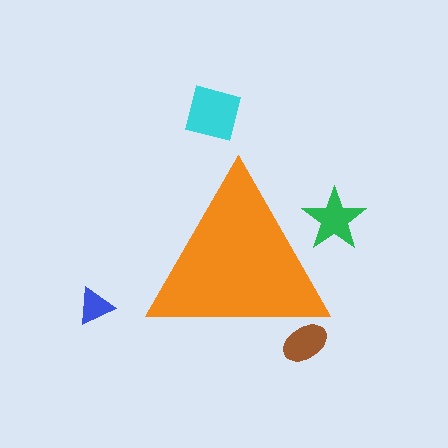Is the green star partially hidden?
Yes, the green star is partially hidden behind the orange triangle.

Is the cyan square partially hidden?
No, the cyan square is fully visible.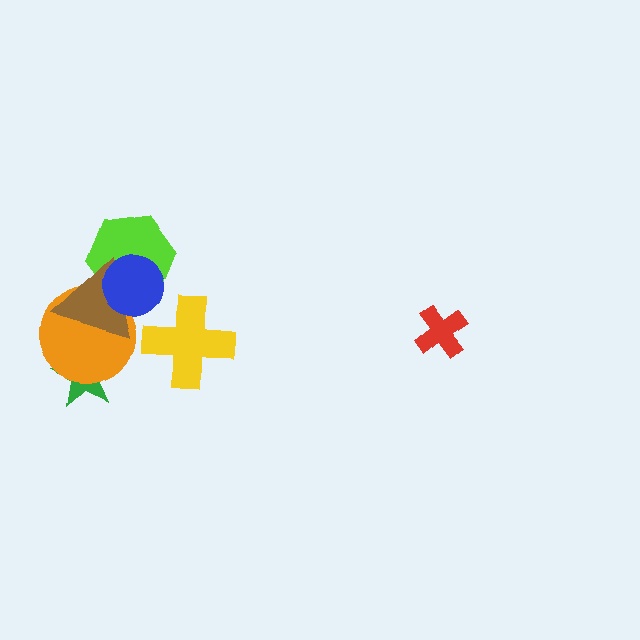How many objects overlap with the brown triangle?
4 objects overlap with the brown triangle.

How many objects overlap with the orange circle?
3 objects overlap with the orange circle.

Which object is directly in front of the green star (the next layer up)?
The orange circle is directly in front of the green star.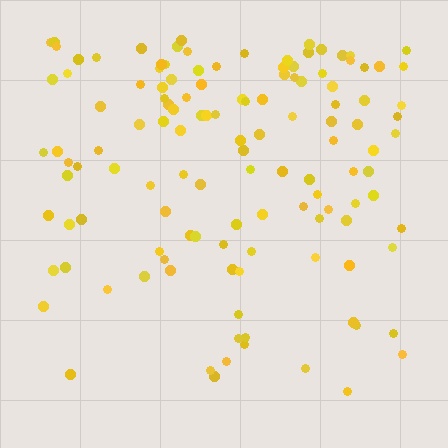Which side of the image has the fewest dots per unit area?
The bottom.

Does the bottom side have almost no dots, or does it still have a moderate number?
Still a moderate number, just noticeably fewer than the top.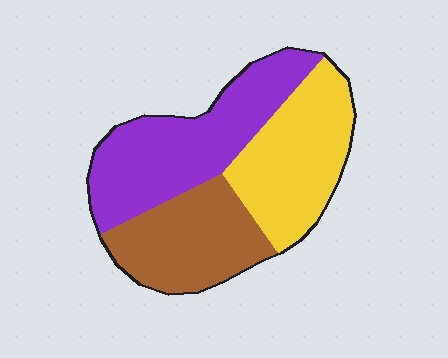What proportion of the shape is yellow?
Yellow takes up between a sixth and a third of the shape.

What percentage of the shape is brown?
Brown covers roughly 30% of the shape.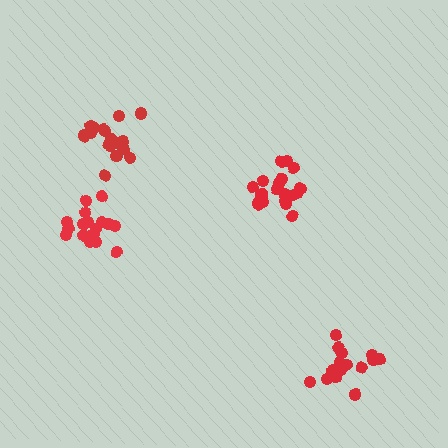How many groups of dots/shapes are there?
There are 4 groups.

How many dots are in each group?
Group 1: 20 dots, Group 2: 19 dots, Group 3: 15 dots, Group 4: 17 dots (71 total).